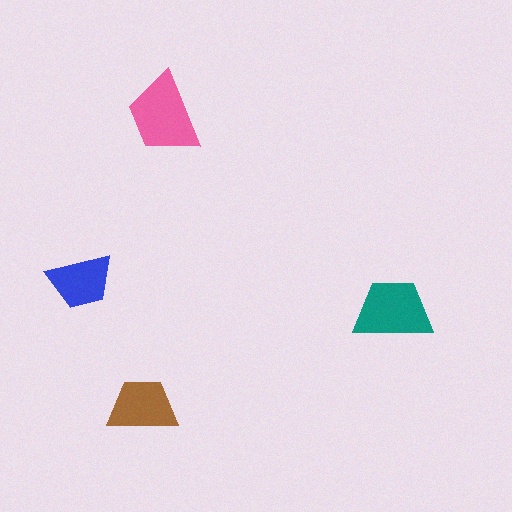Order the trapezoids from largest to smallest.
the pink one, the teal one, the brown one, the blue one.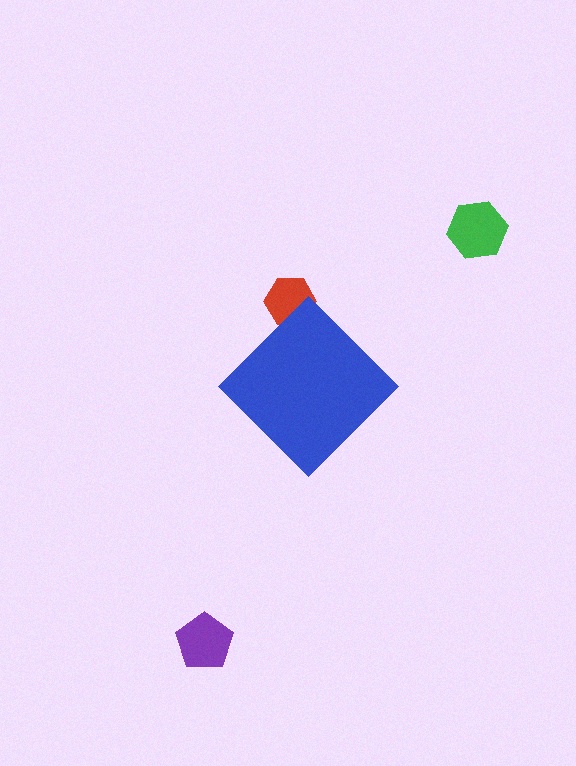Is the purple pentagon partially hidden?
No, the purple pentagon is fully visible.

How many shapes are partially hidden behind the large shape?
1 shape is partially hidden.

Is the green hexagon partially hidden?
No, the green hexagon is fully visible.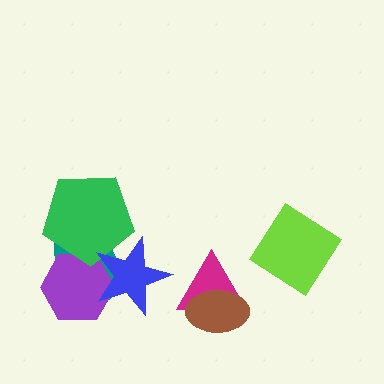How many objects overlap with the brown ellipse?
1 object overlaps with the brown ellipse.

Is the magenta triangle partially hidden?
Yes, it is partially covered by another shape.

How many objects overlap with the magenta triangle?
1 object overlaps with the magenta triangle.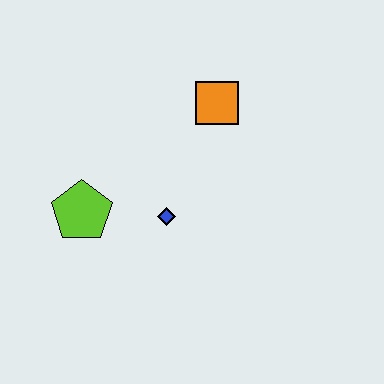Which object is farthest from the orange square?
The lime pentagon is farthest from the orange square.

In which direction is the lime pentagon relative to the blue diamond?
The lime pentagon is to the left of the blue diamond.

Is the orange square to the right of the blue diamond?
Yes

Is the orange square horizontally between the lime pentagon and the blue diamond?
No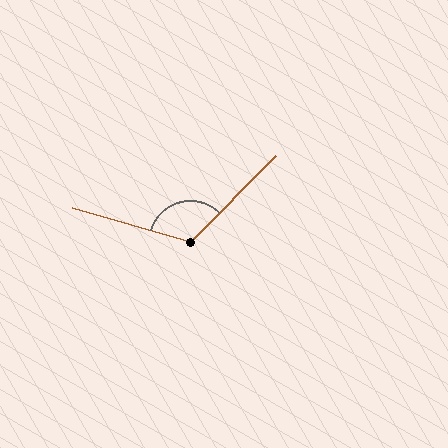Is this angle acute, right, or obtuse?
It is obtuse.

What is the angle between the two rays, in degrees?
Approximately 118 degrees.